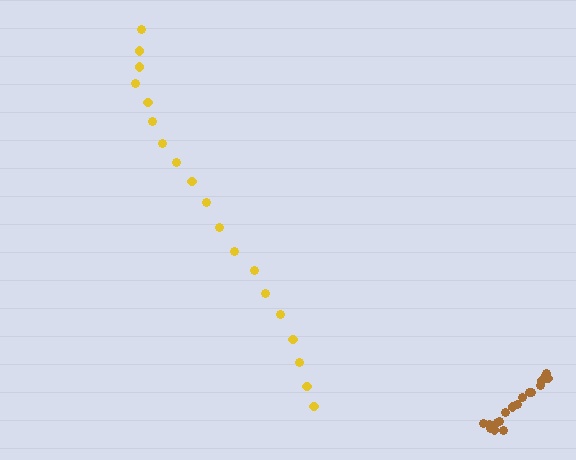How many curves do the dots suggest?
There are 2 distinct paths.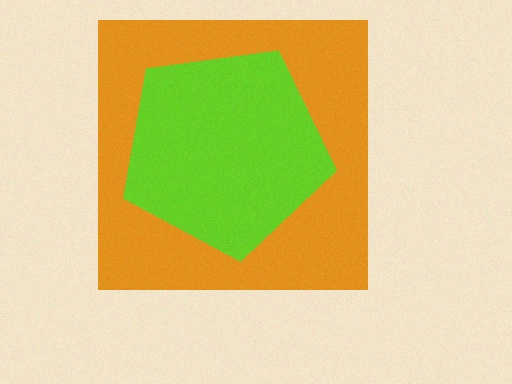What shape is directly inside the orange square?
The lime pentagon.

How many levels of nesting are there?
2.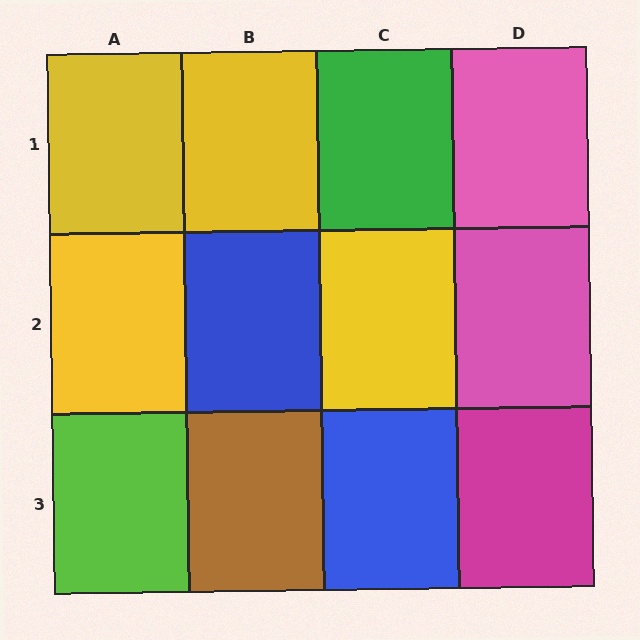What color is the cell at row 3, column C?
Blue.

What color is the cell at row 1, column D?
Pink.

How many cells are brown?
1 cell is brown.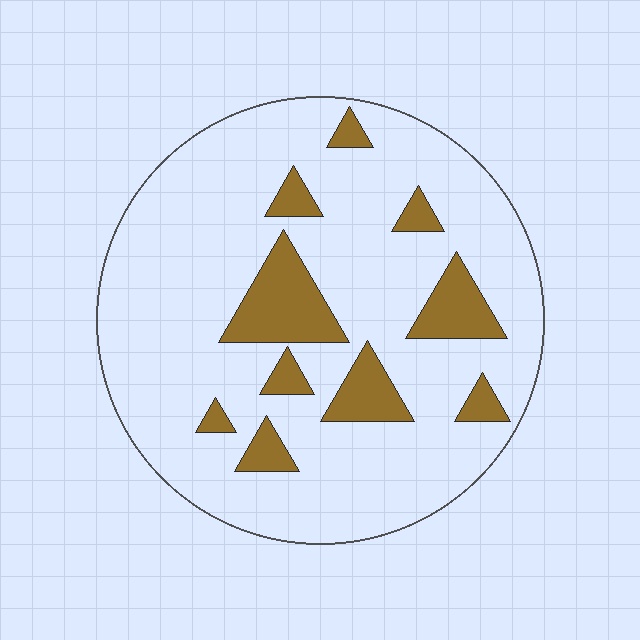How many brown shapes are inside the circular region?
10.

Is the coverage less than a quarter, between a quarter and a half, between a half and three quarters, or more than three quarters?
Less than a quarter.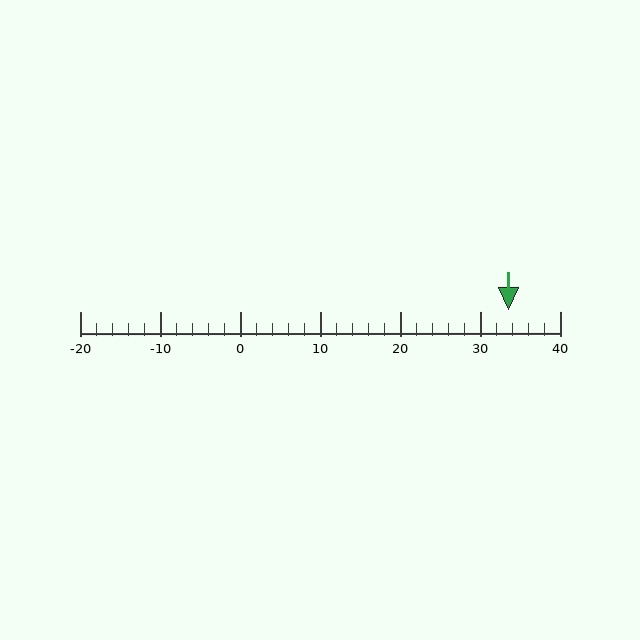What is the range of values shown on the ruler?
The ruler shows values from -20 to 40.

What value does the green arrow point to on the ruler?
The green arrow points to approximately 34.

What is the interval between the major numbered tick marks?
The major tick marks are spaced 10 units apart.